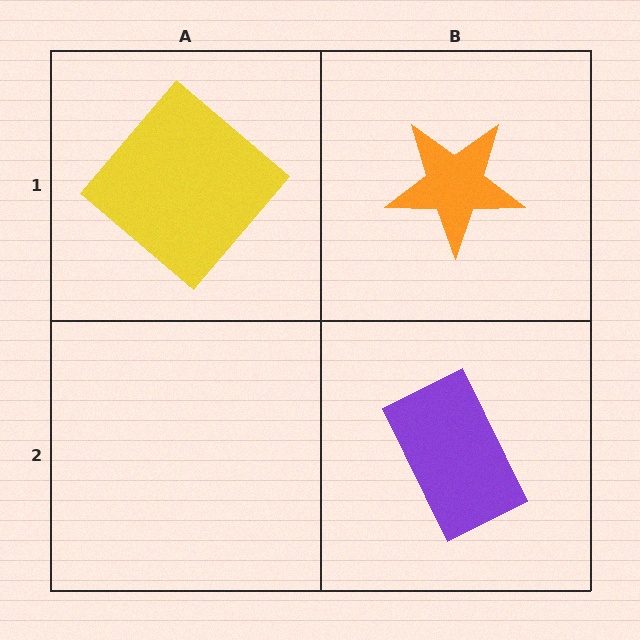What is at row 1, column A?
A yellow diamond.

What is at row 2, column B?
A purple rectangle.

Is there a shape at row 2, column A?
No, that cell is empty.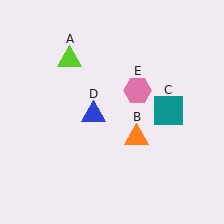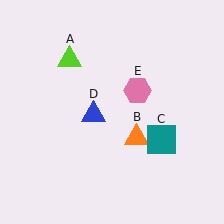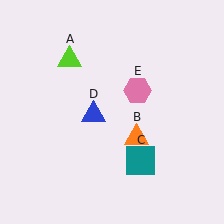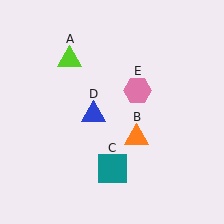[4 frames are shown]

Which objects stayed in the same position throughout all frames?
Lime triangle (object A) and orange triangle (object B) and blue triangle (object D) and pink hexagon (object E) remained stationary.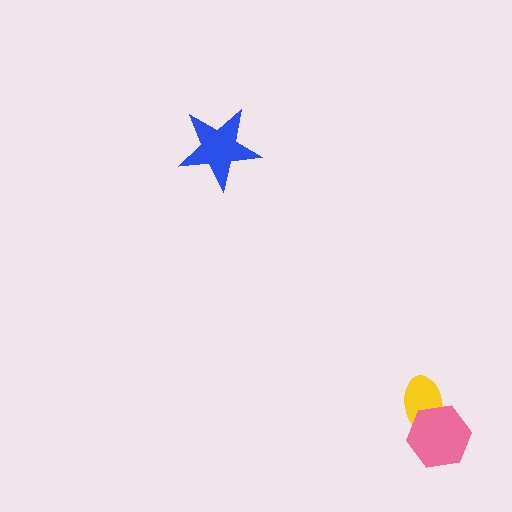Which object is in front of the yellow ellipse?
The pink hexagon is in front of the yellow ellipse.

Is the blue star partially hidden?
No, no other shape covers it.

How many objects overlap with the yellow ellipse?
1 object overlaps with the yellow ellipse.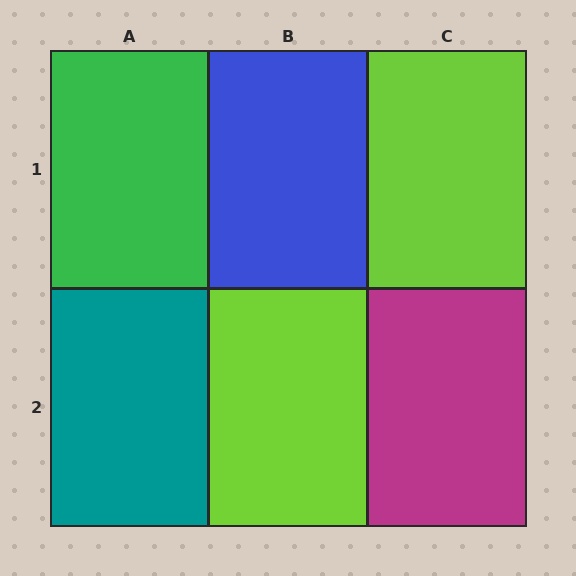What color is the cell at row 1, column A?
Green.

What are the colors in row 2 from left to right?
Teal, lime, magenta.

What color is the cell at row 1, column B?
Blue.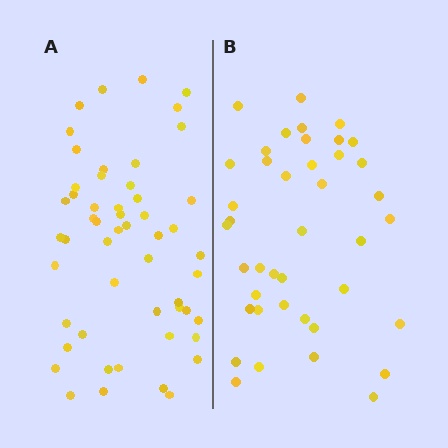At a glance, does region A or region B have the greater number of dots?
Region A (the left region) has more dots.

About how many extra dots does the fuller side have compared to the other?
Region A has roughly 12 or so more dots than region B.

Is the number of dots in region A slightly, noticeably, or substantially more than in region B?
Region A has noticeably more, but not dramatically so. The ratio is roughly 1.3 to 1.